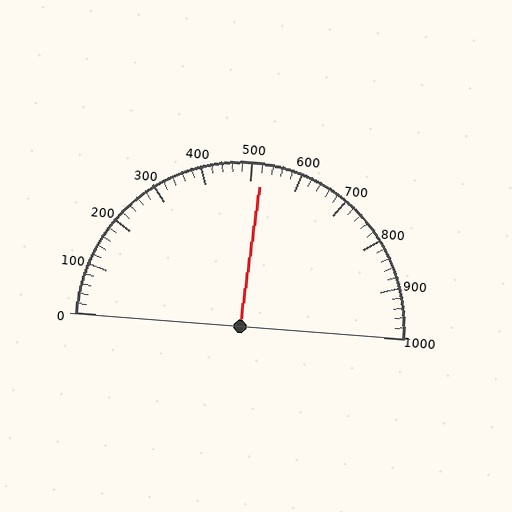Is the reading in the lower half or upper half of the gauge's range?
The reading is in the upper half of the range (0 to 1000).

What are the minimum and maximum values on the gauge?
The gauge ranges from 0 to 1000.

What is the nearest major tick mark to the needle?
The nearest major tick mark is 500.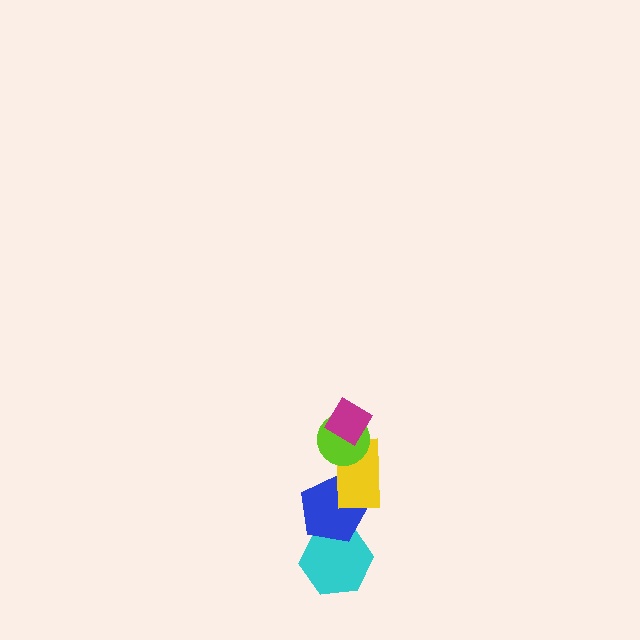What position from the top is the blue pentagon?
The blue pentagon is 4th from the top.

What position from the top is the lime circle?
The lime circle is 2nd from the top.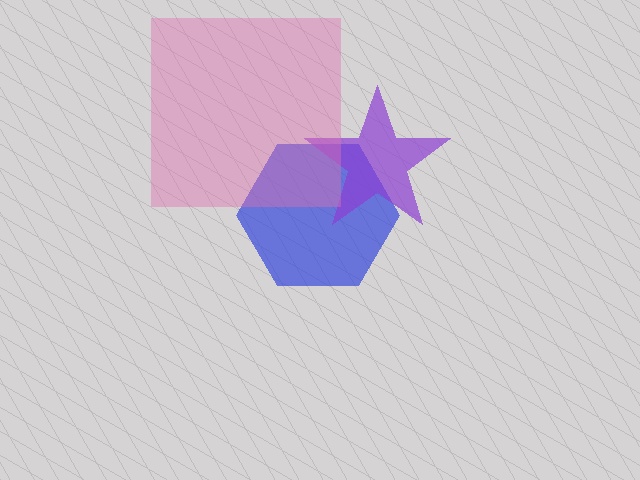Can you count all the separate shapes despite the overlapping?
Yes, there are 3 separate shapes.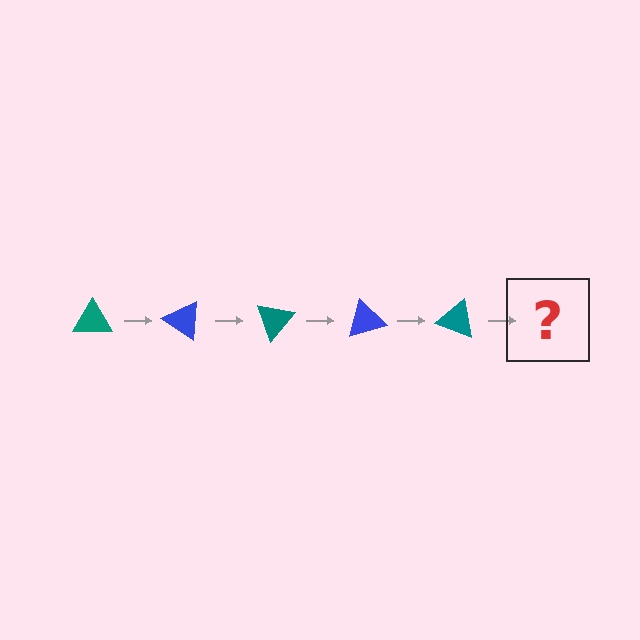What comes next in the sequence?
The next element should be a blue triangle, rotated 175 degrees from the start.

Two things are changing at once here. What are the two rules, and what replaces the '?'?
The two rules are that it rotates 35 degrees each step and the color cycles through teal and blue. The '?' should be a blue triangle, rotated 175 degrees from the start.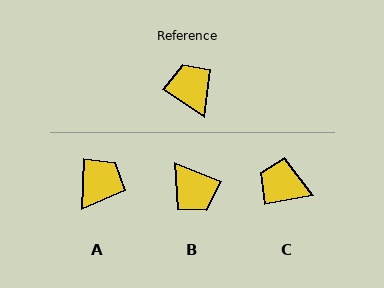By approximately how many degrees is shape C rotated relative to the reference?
Approximately 44 degrees counter-clockwise.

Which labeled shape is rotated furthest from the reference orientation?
B, about 169 degrees away.